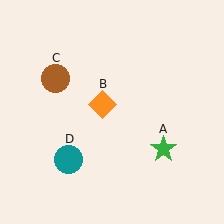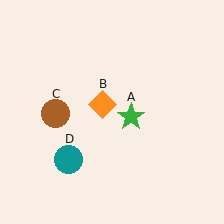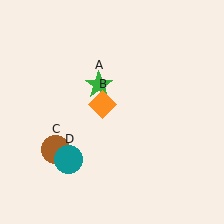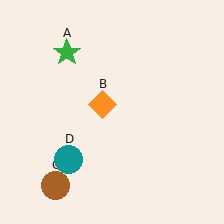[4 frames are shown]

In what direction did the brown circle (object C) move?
The brown circle (object C) moved down.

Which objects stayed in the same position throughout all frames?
Orange diamond (object B) and teal circle (object D) remained stationary.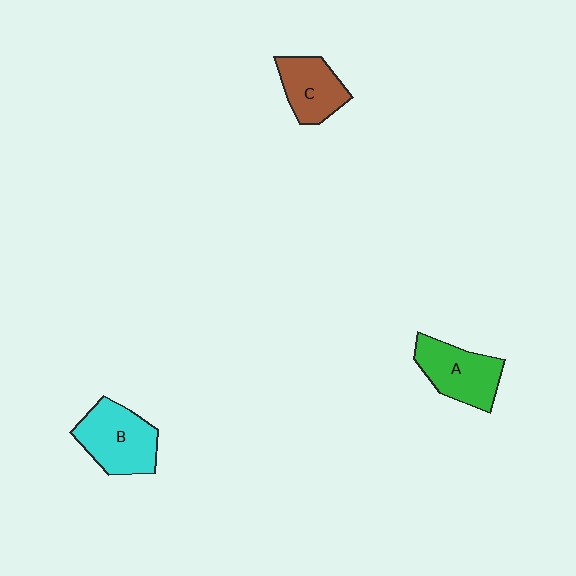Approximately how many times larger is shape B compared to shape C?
Approximately 1.3 times.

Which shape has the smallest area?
Shape C (brown).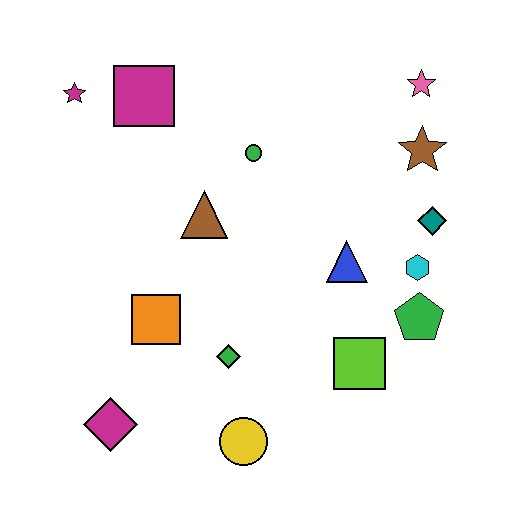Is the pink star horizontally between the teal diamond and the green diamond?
Yes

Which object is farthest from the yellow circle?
The pink star is farthest from the yellow circle.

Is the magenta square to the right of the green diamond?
No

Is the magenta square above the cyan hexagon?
Yes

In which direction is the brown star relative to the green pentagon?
The brown star is above the green pentagon.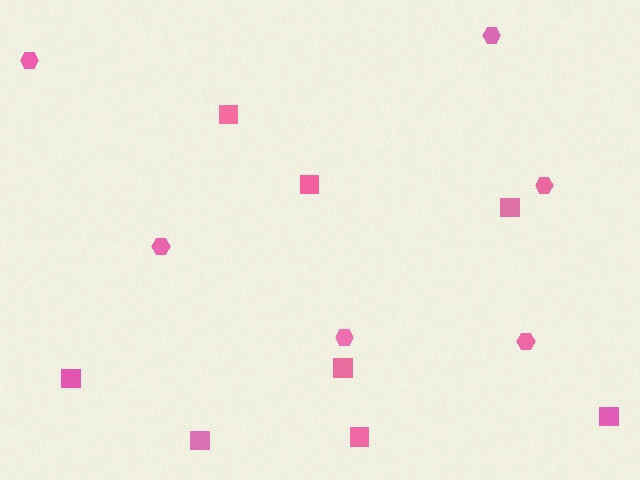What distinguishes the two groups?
There are 2 groups: one group of hexagons (6) and one group of squares (8).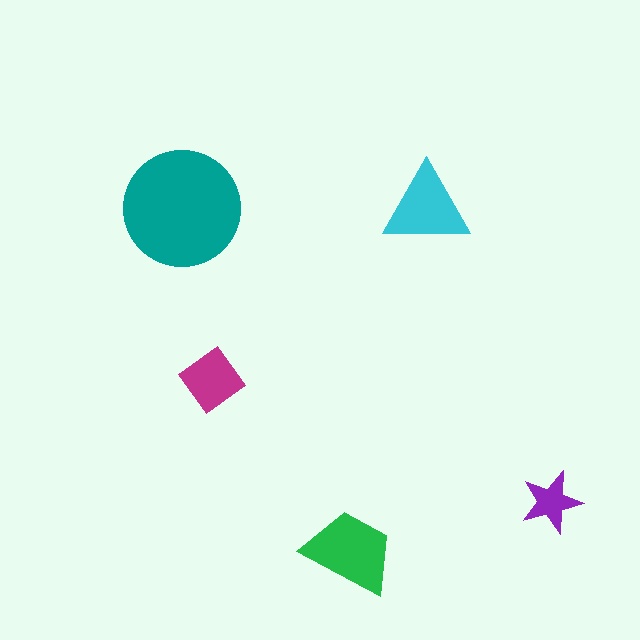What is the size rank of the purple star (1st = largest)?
5th.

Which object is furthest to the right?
The purple star is rightmost.